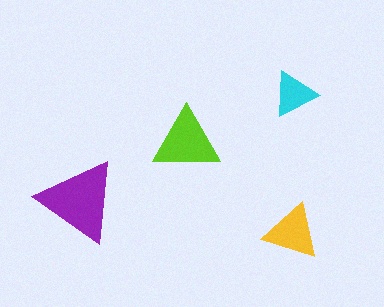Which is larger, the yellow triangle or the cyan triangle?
The yellow one.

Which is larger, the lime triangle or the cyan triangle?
The lime one.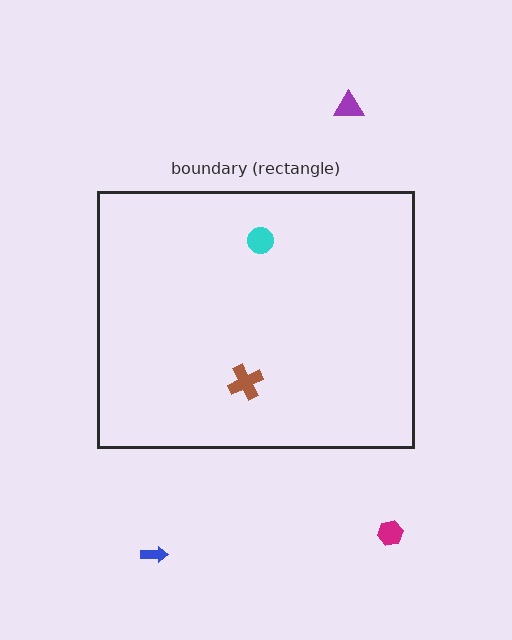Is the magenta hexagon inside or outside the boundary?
Outside.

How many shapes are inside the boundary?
2 inside, 3 outside.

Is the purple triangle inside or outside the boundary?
Outside.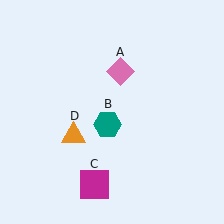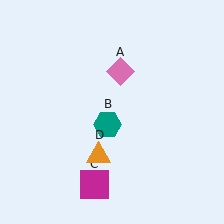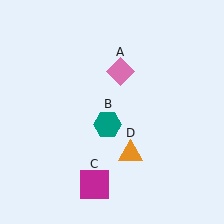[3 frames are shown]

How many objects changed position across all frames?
1 object changed position: orange triangle (object D).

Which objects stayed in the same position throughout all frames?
Pink diamond (object A) and teal hexagon (object B) and magenta square (object C) remained stationary.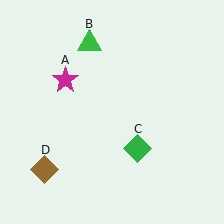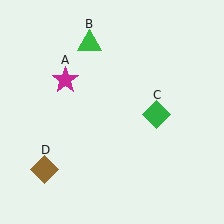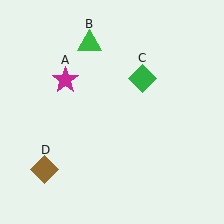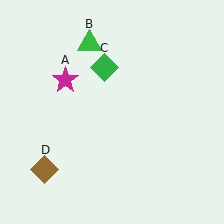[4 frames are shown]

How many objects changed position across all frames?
1 object changed position: green diamond (object C).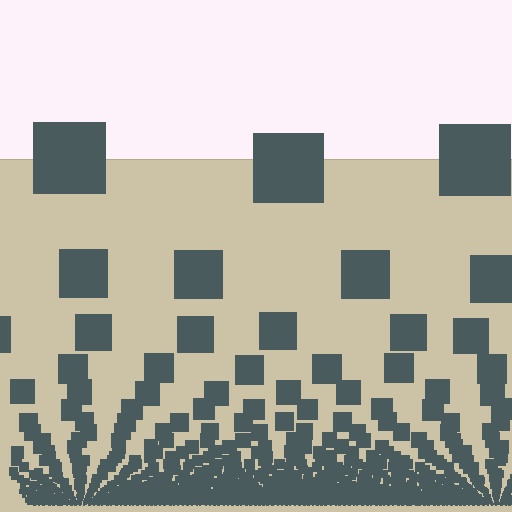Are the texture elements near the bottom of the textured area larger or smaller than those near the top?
Smaller. The gradient is inverted — elements near the bottom are smaller and denser.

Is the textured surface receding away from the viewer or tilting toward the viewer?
The surface appears to tilt toward the viewer. Texture elements get larger and sparser toward the top.